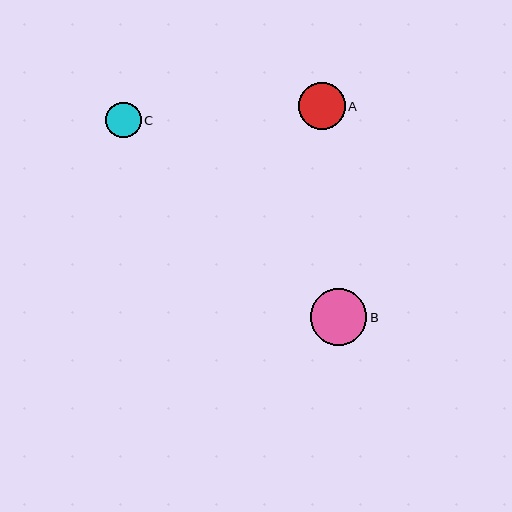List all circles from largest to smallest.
From largest to smallest: B, A, C.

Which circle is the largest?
Circle B is the largest with a size of approximately 57 pixels.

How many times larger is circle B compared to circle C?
Circle B is approximately 1.6 times the size of circle C.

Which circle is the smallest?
Circle C is the smallest with a size of approximately 36 pixels.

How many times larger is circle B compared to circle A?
Circle B is approximately 1.2 times the size of circle A.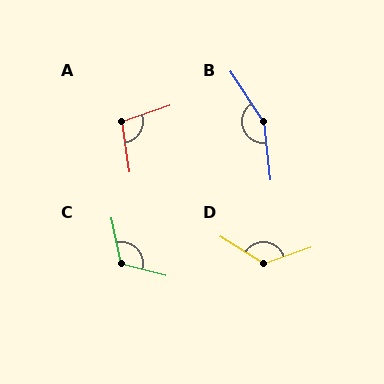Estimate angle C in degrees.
Approximately 116 degrees.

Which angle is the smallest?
A, at approximately 101 degrees.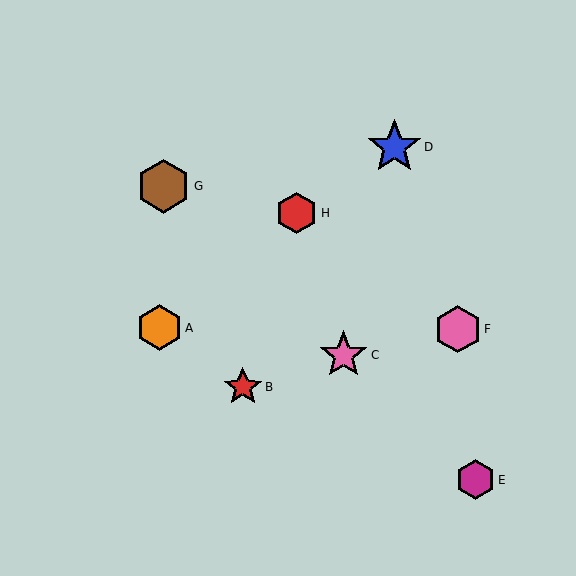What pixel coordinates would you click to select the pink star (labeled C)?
Click at (343, 355) to select the pink star C.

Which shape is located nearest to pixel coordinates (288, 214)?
The red hexagon (labeled H) at (297, 213) is nearest to that location.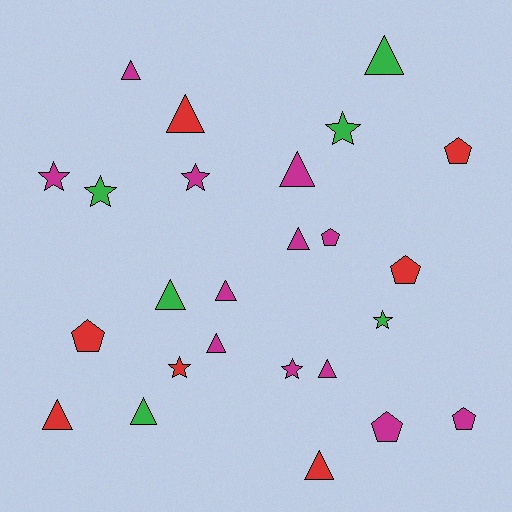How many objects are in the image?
There are 25 objects.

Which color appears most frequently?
Magenta, with 12 objects.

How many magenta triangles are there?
There are 6 magenta triangles.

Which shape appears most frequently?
Triangle, with 12 objects.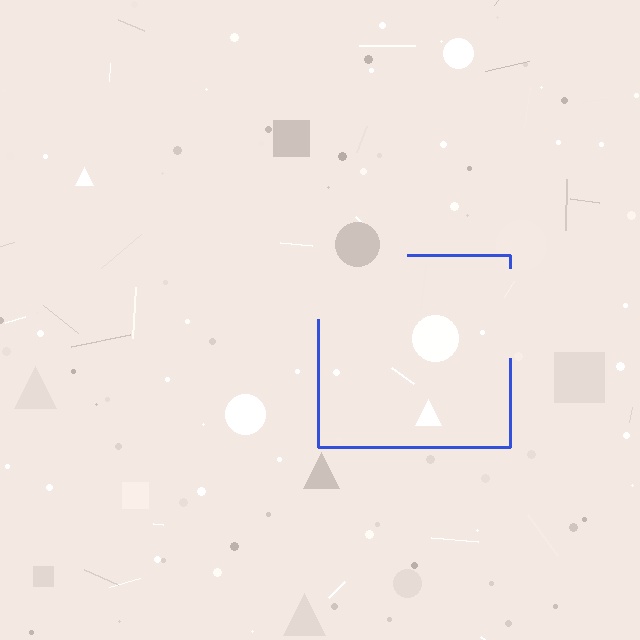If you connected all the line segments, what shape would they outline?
They would outline a square.